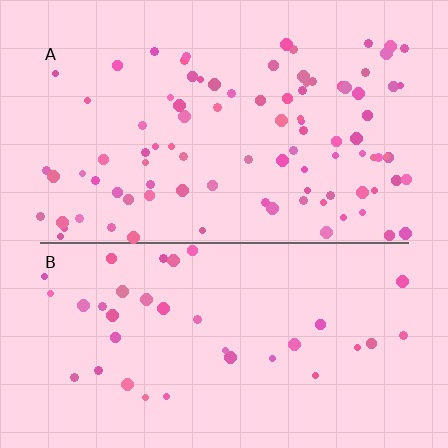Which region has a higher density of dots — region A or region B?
A (the top).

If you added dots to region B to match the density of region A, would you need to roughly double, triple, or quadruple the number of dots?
Approximately triple.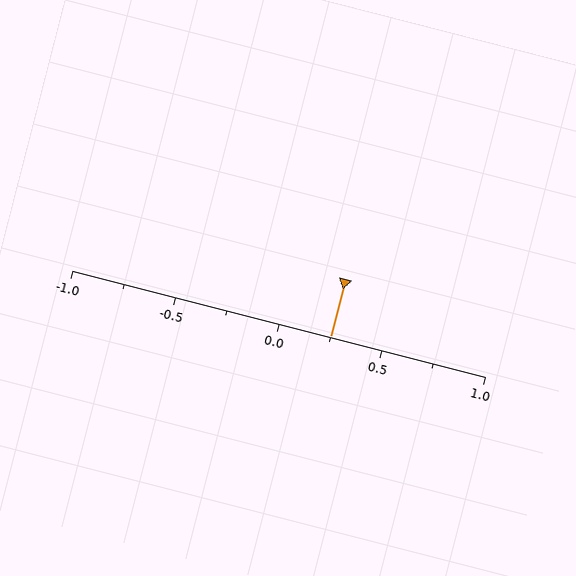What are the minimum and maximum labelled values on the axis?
The axis runs from -1.0 to 1.0.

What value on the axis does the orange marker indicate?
The marker indicates approximately 0.25.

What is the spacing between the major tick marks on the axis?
The major ticks are spaced 0.5 apart.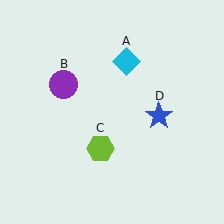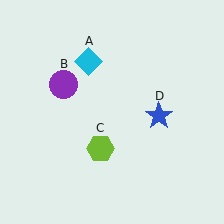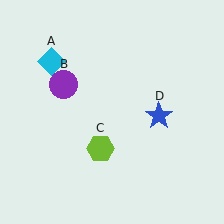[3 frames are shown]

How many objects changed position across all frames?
1 object changed position: cyan diamond (object A).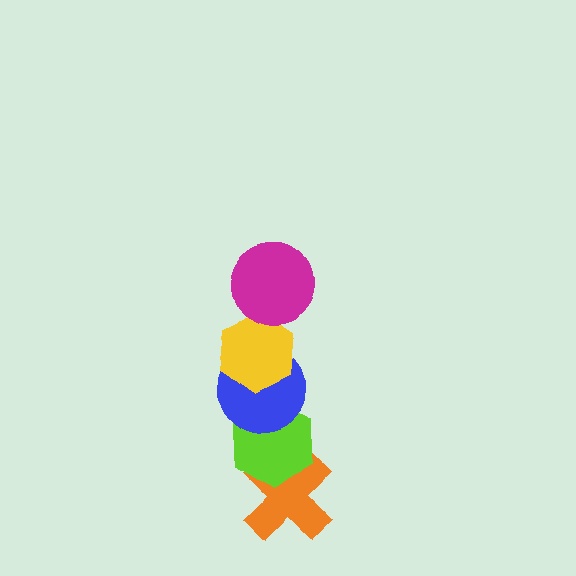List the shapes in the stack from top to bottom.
From top to bottom: the magenta circle, the yellow hexagon, the blue circle, the lime hexagon, the orange cross.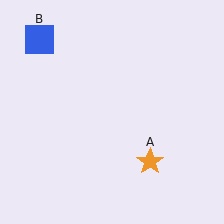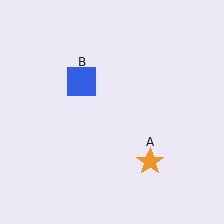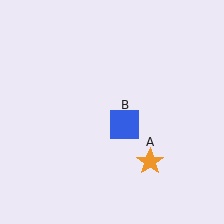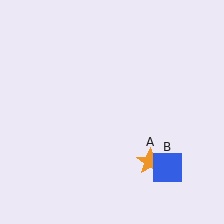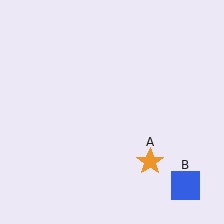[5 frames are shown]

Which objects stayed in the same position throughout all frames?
Orange star (object A) remained stationary.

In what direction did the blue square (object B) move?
The blue square (object B) moved down and to the right.